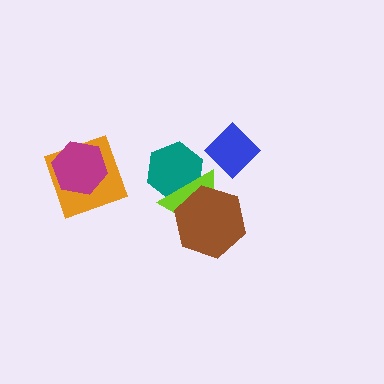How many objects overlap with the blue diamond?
0 objects overlap with the blue diamond.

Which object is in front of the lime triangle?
The brown hexagon is in front of the lime triangle.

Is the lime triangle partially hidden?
Yes, it is partially covered by another shape.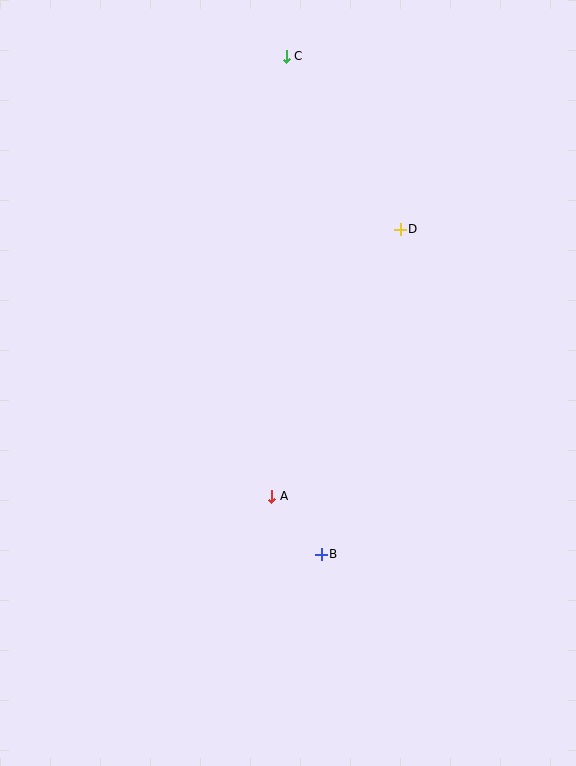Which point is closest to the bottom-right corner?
Point B is closest to the bottom-right corner.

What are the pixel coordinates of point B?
Point B is at (321, 554).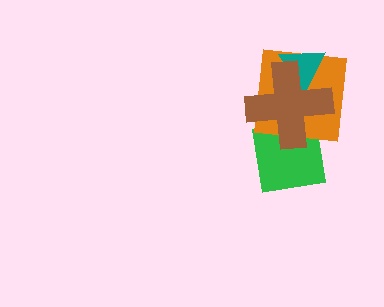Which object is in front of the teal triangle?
The brown cross is in front of the teal triangle.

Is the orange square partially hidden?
Yes, it is partially covered by another shape.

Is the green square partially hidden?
Yes, it is partially covered by another shape.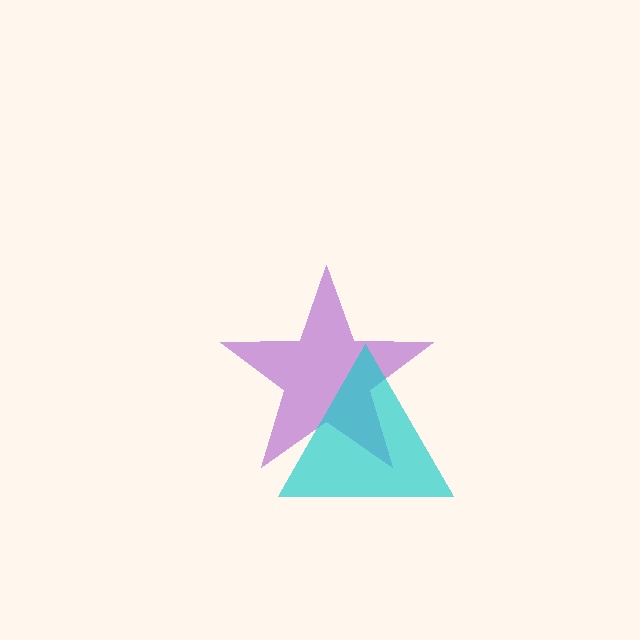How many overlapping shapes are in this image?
There are 2 overlapping shapes in the image.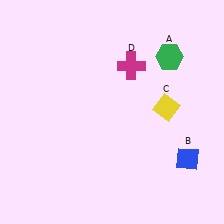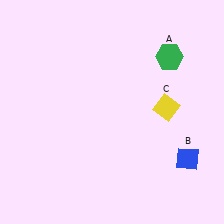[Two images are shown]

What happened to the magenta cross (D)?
The magenta cross (D) was removed in Image 2. It was in the top-right area of Image 1.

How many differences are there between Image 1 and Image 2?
There is 1 difference between the two images.